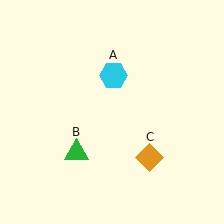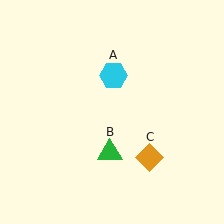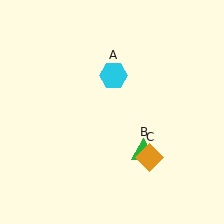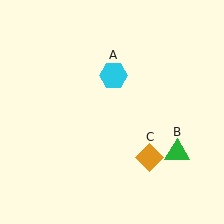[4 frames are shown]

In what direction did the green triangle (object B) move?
The green triangle (object B) moved right.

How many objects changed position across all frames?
1 object changed position: green triangle (object B).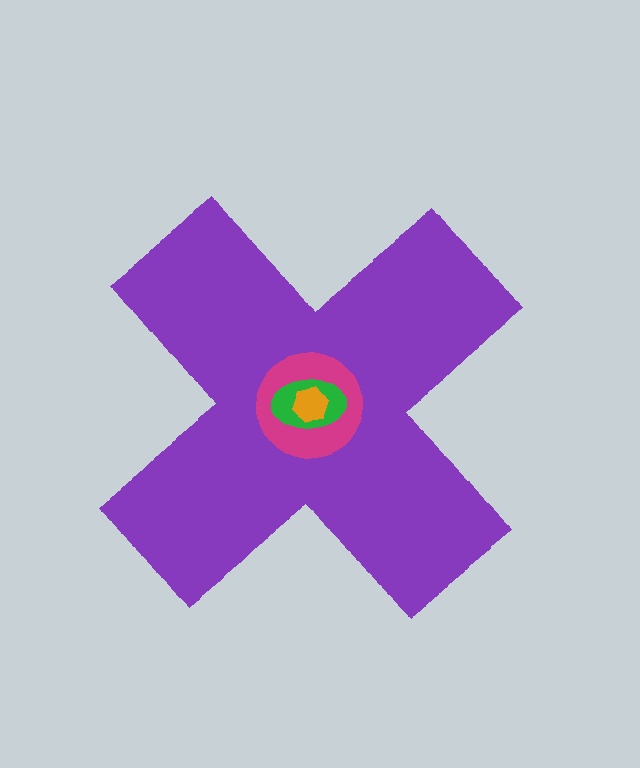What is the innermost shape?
The orange hexagon.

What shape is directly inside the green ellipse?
The orange hexagon.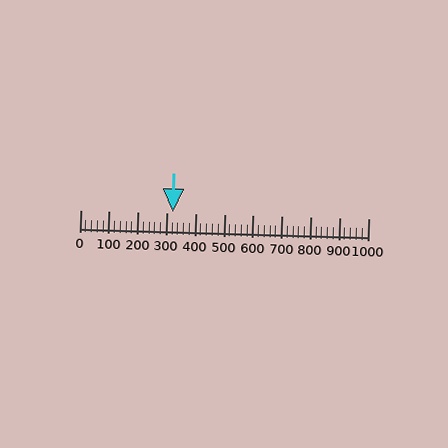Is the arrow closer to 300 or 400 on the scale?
The arrow is closer to 300.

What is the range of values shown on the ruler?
The ruler shows values from 0 to 1000.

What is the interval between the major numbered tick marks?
The major tick marks are spaced 100 units apart.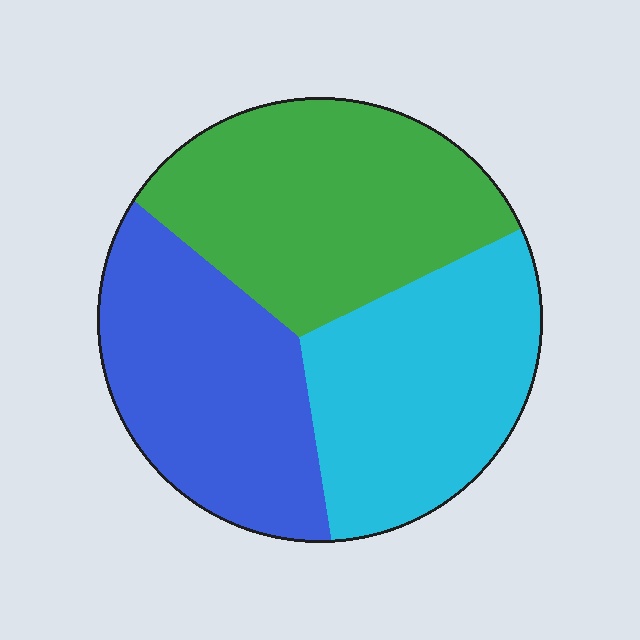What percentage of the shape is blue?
Blue covers about 30% of the shape.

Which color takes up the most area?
Green, at roughly 35%.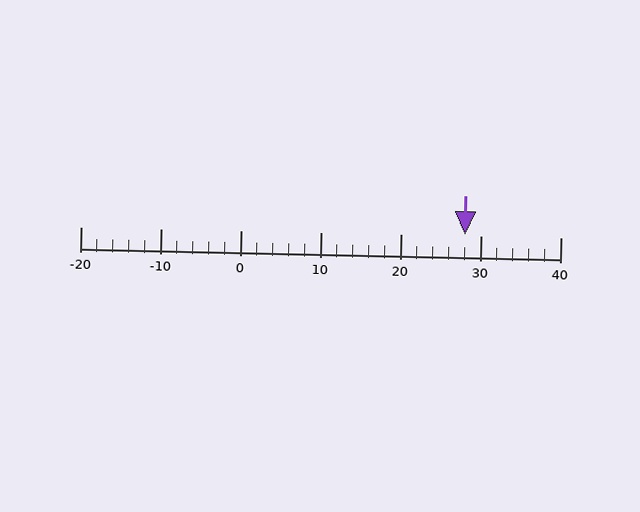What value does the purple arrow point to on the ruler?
The purple arrow points to approximately 28.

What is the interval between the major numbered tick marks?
The major tick marks are spaced 10 units apart.